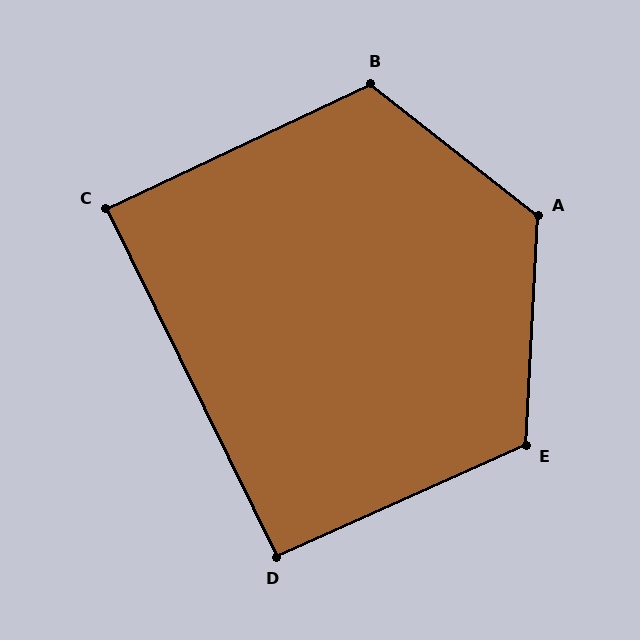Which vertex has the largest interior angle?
A, at approximately 125 degrees.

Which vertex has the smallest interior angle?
C, at approximately 89 degrees.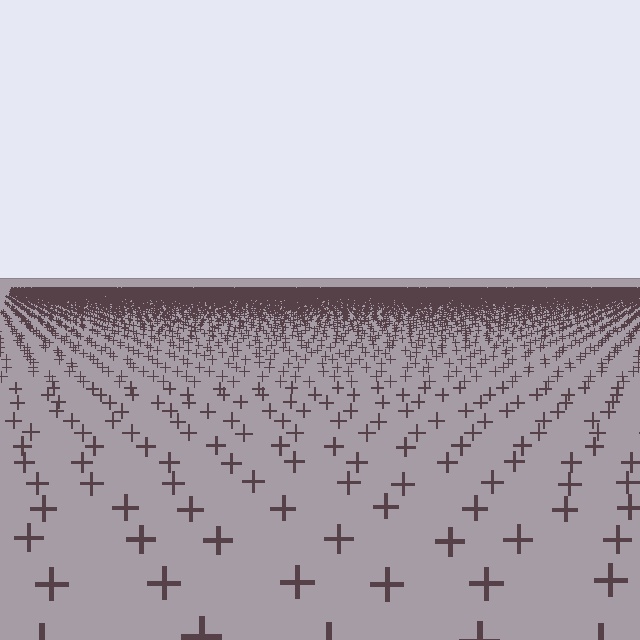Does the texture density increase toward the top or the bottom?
Density increases toward the top.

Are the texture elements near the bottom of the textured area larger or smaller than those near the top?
Larger. Near the bottom, elements are closer to the viewer and appear at a bigger on-screen size.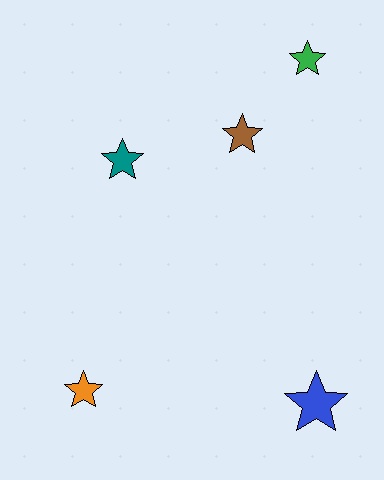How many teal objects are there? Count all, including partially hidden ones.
There is 1 teal object.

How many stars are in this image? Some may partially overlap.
There are 5 stars.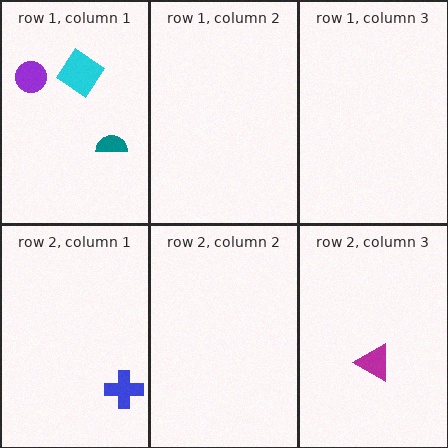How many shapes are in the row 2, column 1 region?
1.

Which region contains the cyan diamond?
The row 1, column 1 region.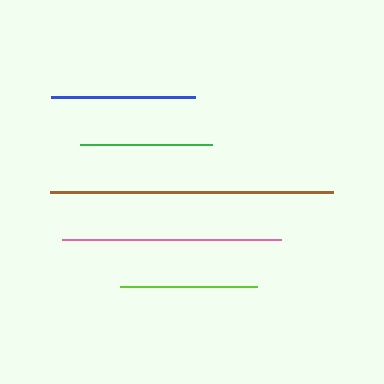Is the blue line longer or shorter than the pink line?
The pink line is longer than the blue line.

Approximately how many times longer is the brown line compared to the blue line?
The brown line is approximately 2.0 times the length of the blue line.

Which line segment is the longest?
The brown line is the longest at approximately 283 pixels.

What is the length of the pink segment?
The pink segment is approximately 218 pixels long.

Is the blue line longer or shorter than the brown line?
The brown line is longer than the blue line.